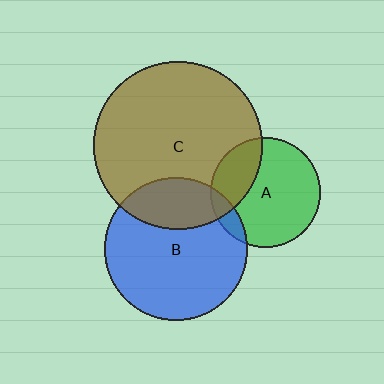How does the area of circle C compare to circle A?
Approximately 2.4 times.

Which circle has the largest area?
Circle C (brown).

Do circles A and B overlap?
Yes.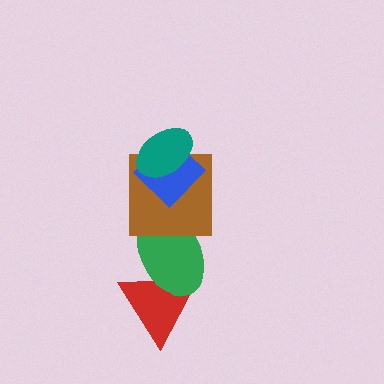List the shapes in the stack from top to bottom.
From top to bottom: the teal ellipse, the blue diamond, the brown square, the green ellipse, the red triangle.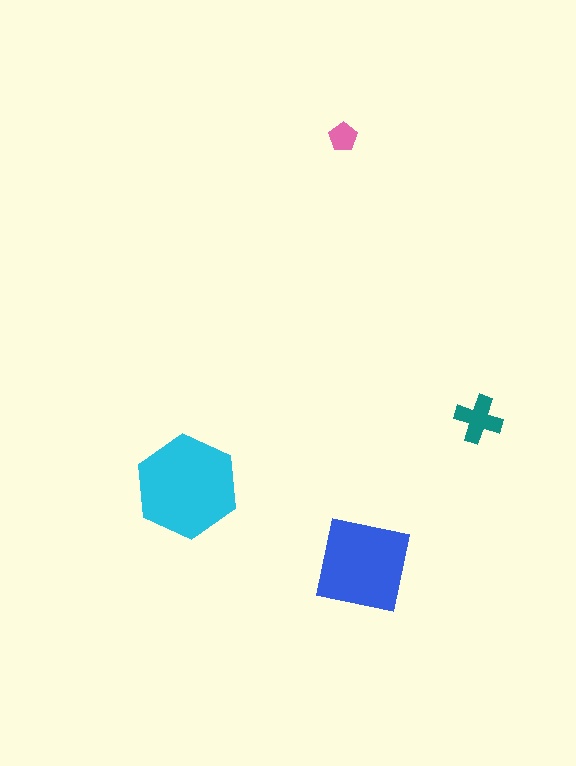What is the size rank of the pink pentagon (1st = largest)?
4th.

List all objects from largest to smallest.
The cyan hexagon, the blue square, the teal cross, the pink pentagon.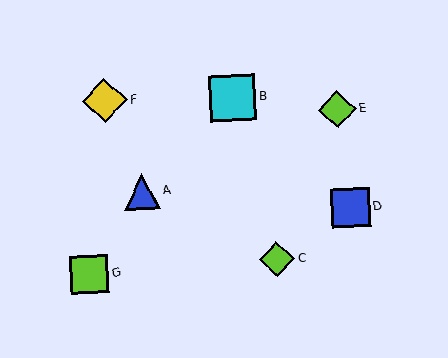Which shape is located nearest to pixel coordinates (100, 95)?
The yellow diamond (labeled F) at (105, 101) is nearest to that location.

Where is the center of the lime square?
The center of the lime square is at (89, 274).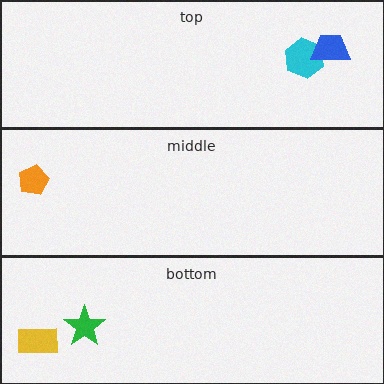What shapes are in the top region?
The cyan hexagon, the blue trapezoid.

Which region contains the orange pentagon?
The middle region.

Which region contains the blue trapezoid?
The top region.